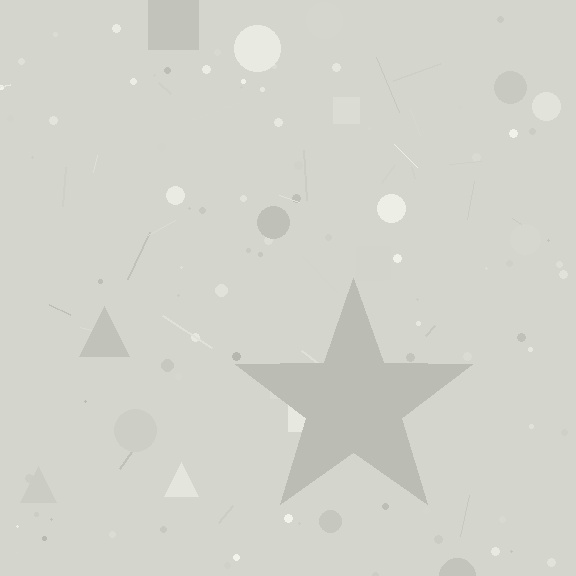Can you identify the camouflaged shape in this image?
The camouflaged shape is a star.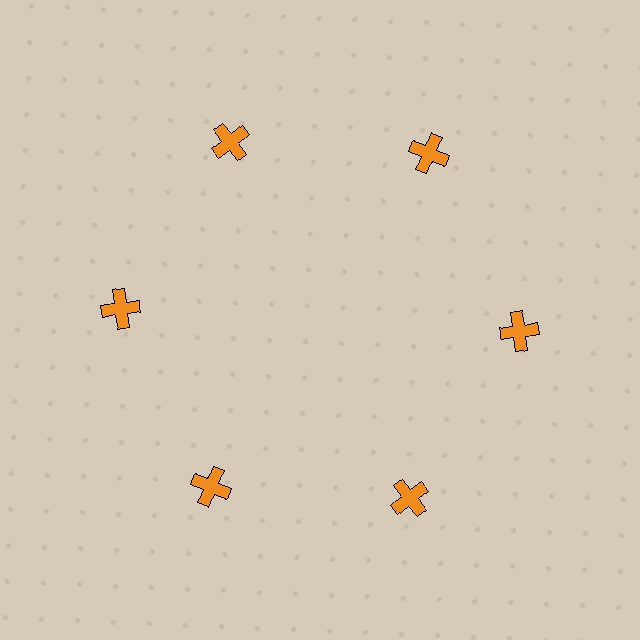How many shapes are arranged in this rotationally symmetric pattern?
There are 6 shapes, arranged in 6 groups of 1.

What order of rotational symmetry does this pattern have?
This pattern has 6-fold rotational symmetry.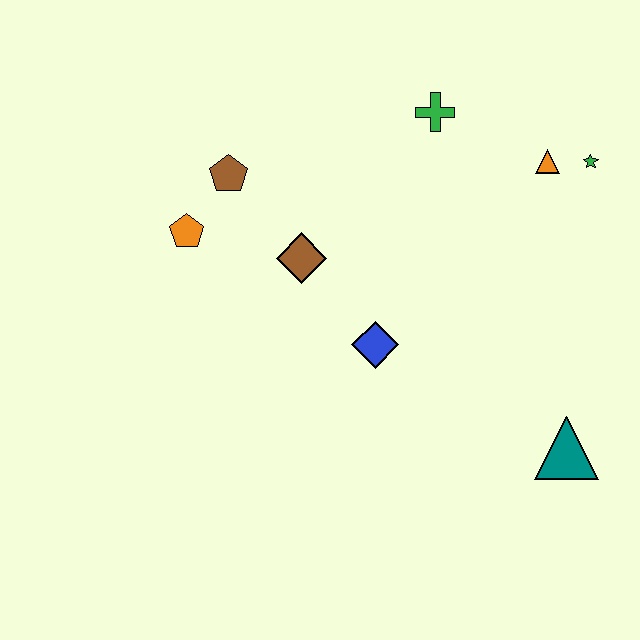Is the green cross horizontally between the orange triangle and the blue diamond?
Yes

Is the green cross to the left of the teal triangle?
Yes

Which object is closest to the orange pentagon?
The brown pentagon is closest to the orange pentagon.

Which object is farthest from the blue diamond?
The green star is farthest from the blue diamond.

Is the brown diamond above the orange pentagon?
No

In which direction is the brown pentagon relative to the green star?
The brown pentagon is to the left of the green star.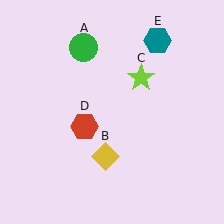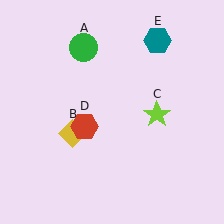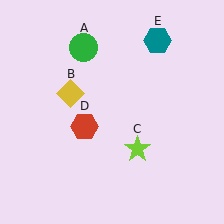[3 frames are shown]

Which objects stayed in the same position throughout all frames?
Green circle (object A) and red hexagon (object D) and teal hexagon (object E) remained stationary.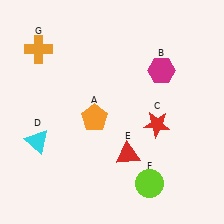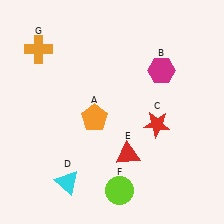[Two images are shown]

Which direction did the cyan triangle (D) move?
The cyan triangle (D) moved down.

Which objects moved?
The objects that moved are: the cyan triangle (D), the lime circle (F).